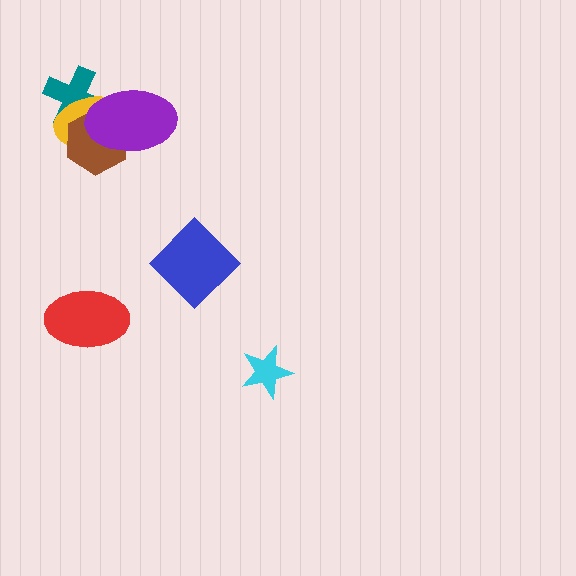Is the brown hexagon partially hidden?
Yes, it is partially covered by another shape.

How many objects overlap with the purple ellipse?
3 objects overlap with the purple ellipse.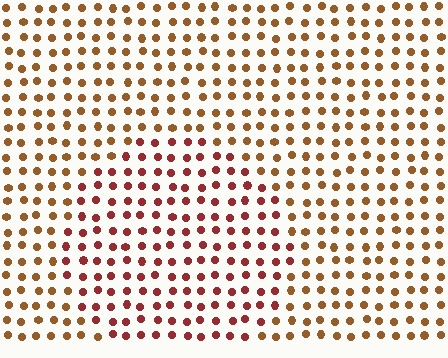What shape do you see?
I see a circle.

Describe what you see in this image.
The image is filled with small brown elements in a uniform arrangement. A circle-shaped region is visible where the elements are tinted to a slightly different hue, forming a subtle color boundary.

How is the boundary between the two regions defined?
The boundary is defined purely by a slight shift in hue (about 33 degrees). Spacing, size, and orientation are identical on both sides.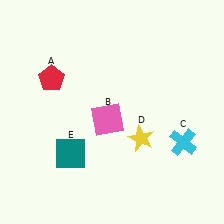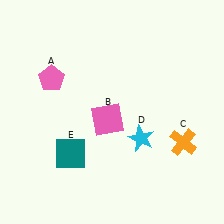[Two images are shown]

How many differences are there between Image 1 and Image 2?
There are 3 differences between the two images.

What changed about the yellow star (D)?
In Image 1, D is yellow. In Image 2, it changed to cyan.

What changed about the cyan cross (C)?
In Image 1, C is cyan. In Image 2, it changed to orange.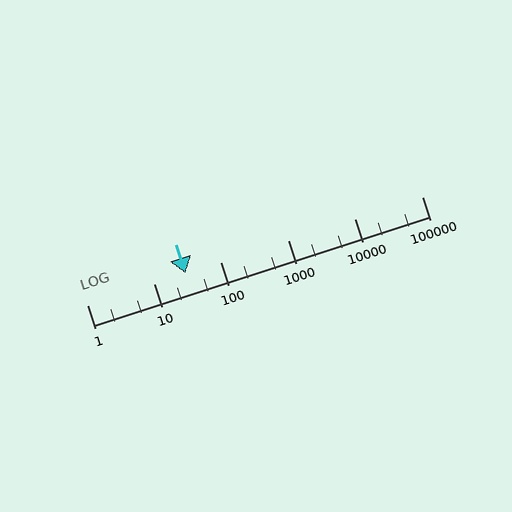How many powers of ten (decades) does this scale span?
The scale spans 5 decades, from 1 to 100000.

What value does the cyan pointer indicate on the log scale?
The pointer indicates approximately 30.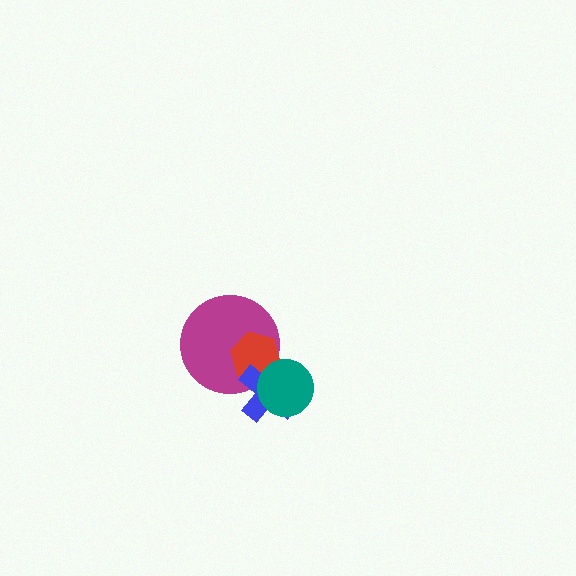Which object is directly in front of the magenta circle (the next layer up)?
The red hexagon is directly in front of the magenta circle.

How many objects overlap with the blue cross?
3 objects overlap with the blue cross.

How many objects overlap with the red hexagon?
3 objects overlap with the red hexagon.